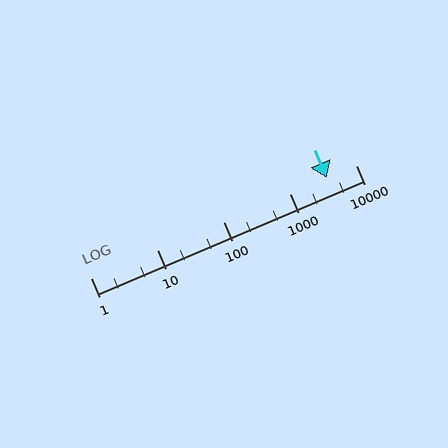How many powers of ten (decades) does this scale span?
The scale spans 4 decades, from 1 to 10000.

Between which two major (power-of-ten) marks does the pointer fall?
The pointer is between 1000 and 10000.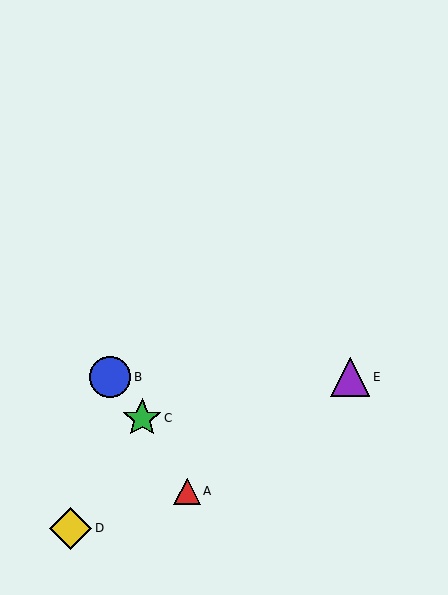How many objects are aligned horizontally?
2 objects (B, E) are aligned horizontally.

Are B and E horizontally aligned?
Yes, both are at y≈377.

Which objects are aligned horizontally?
Objects B, E are aligned horizontally.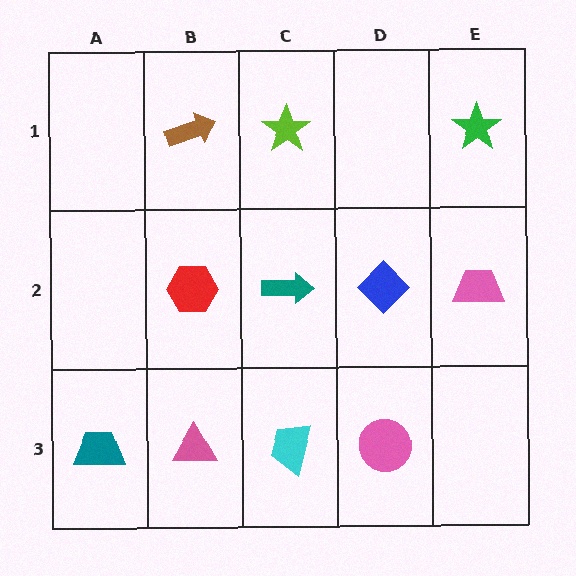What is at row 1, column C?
A lime star.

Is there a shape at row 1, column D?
No, that cell is empty.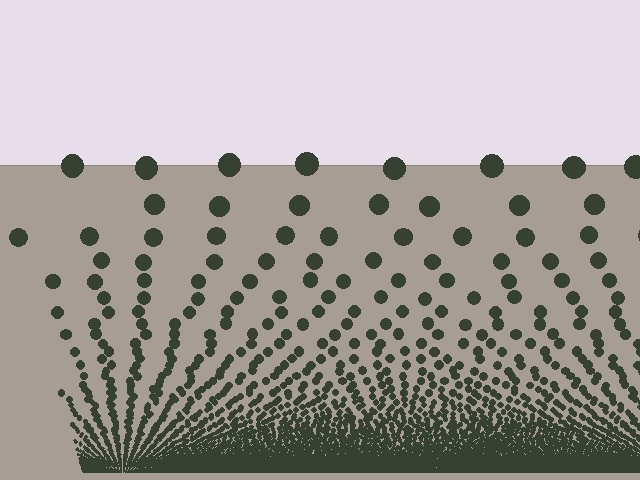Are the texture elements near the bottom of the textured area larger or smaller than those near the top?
Smaller. The gradient is inverted — elements near the bottom are smaller and denser.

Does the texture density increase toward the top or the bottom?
Density increases toward the bottom.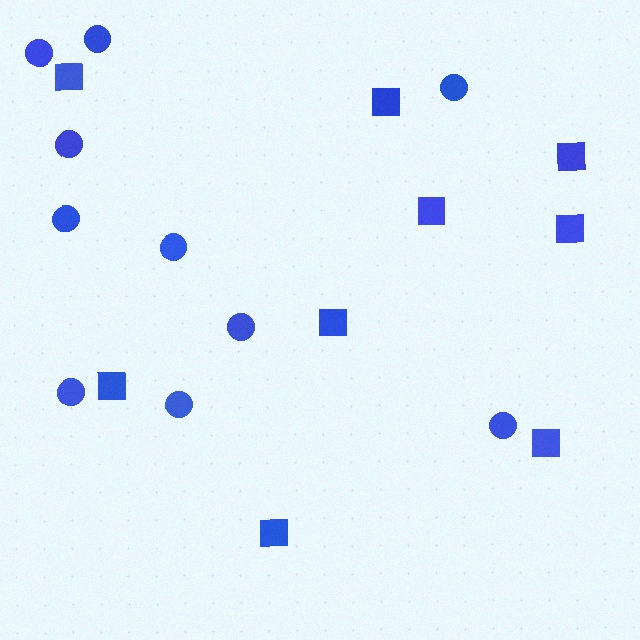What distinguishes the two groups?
There are 2 groups: one group of circles (10) and one group of squares (9).